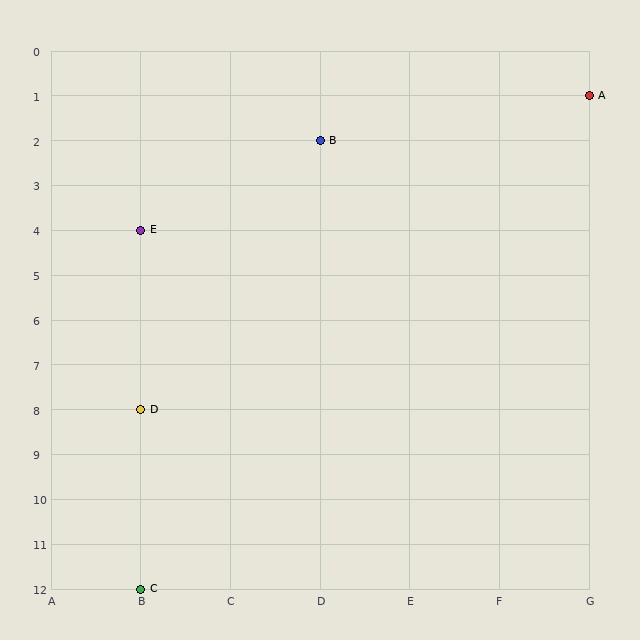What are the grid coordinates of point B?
Point B is at grid coordinates (D, 2).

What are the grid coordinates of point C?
Point C is at grid coordinates (B, 12).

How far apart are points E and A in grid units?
Points E and A are 5 columns and 3 rows apart (about 5.8 grid units diagonally).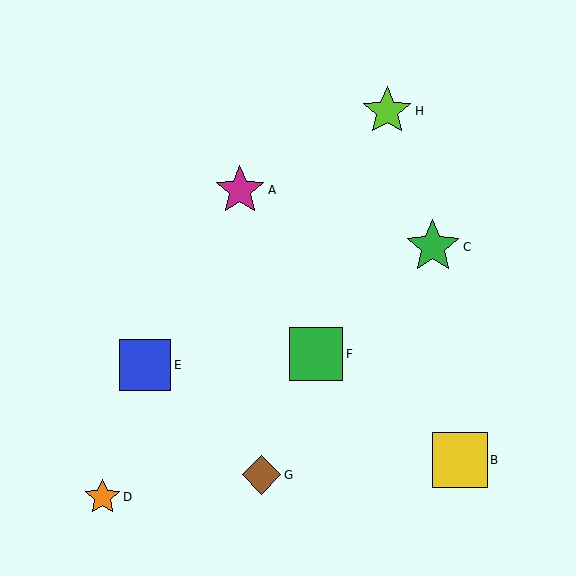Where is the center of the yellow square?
The center of the yellow square is at (460, 460).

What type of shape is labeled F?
Shape F is a green square.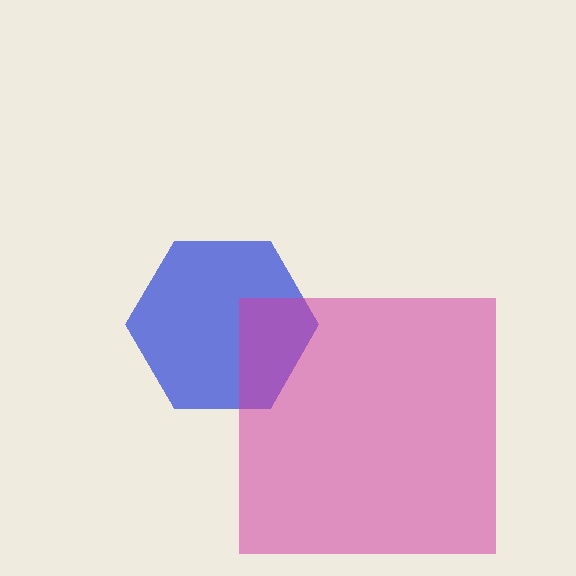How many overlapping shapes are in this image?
There are 2 overlapping shapes in the image.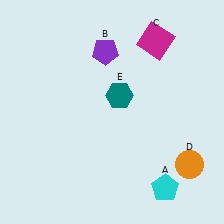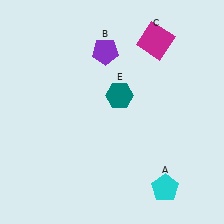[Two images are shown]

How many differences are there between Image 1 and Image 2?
There is 1 difference between the two images.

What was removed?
The orange circle (D) was removed in Image 2.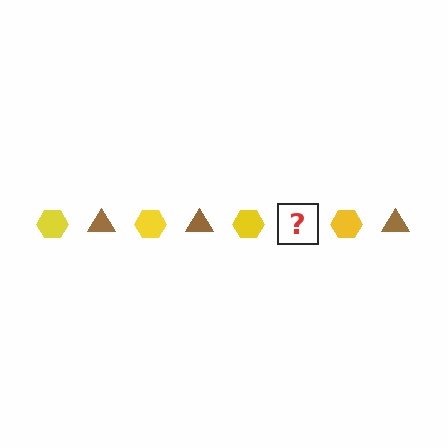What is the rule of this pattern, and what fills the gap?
The rule is that the pattern alternates between yellow hexagon and brown triangle. The gap should be filled with a brown triangle.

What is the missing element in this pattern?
The missing element is a brown triangle.